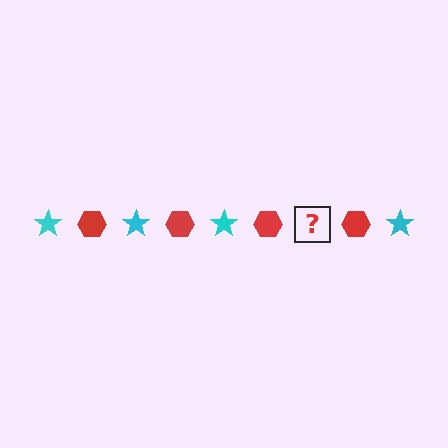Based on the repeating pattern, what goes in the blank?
The blank should be a cyan star.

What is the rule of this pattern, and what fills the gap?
The rule is that the pattern alternates between cyan star and red hexagon. The gap should be filled with a cyan star.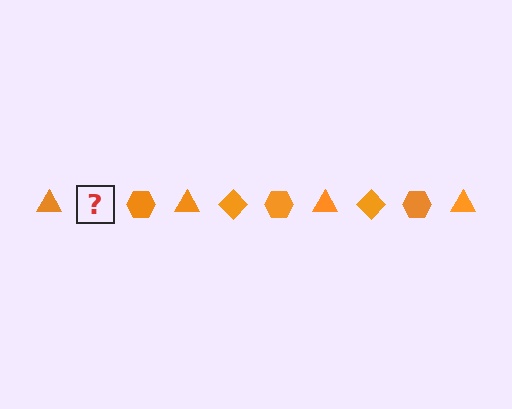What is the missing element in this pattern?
The missing element is an orange diamond.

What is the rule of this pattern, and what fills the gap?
The rule is that the pattern cycles through triangle, diamond, hexagon shapes in orange. The gap should be filled with an orange diamond.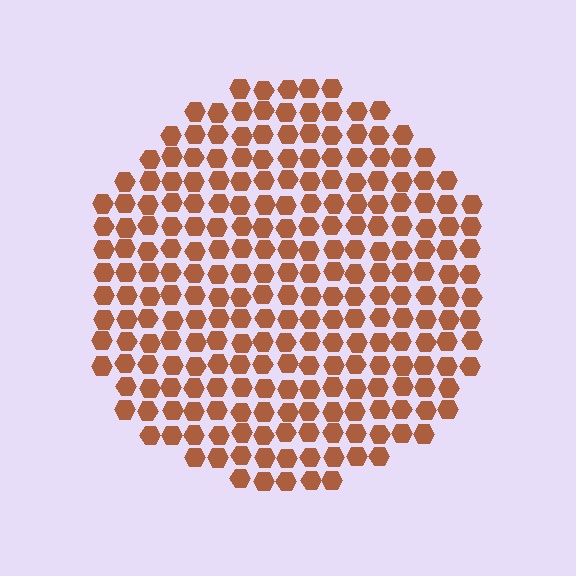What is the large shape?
The large shape is a circle.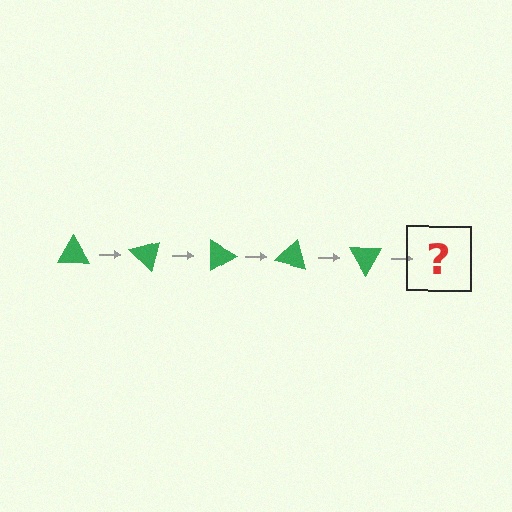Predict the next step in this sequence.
The next step is a green triangle rotated 225 degrees.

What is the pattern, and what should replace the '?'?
The pattern is that the triangle rotates 45 degrees each step. The '?' should be a green triangle rotated 225 degrees.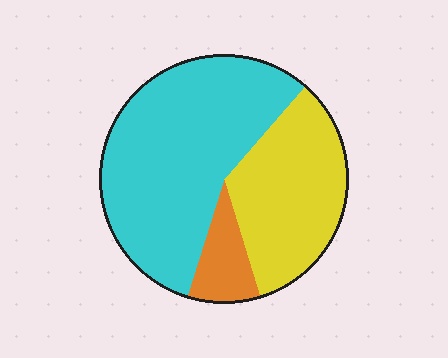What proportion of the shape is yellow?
Yellow covers about 35% of the shape.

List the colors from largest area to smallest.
From largest to smallest: cyan, yellow, orange.